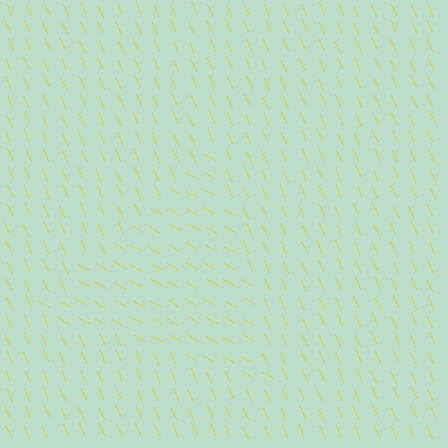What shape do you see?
I see a triangle.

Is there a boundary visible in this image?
Yes, there is a texture boundary formed by a change in line orientation.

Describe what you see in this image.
The image is filled with small yellow line segments. A triangle region in the image has lines oriented differently from the surrounding lines, creating a visible texture boundary.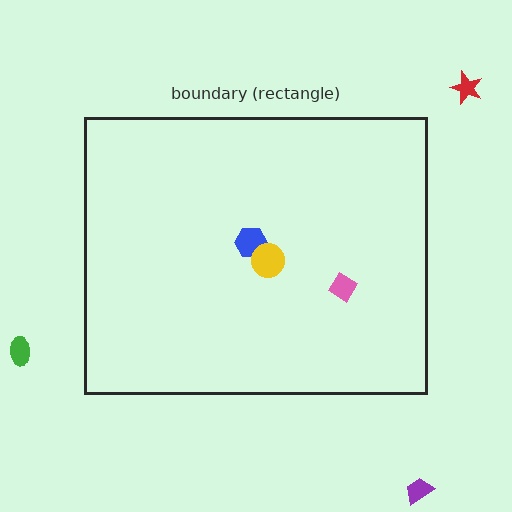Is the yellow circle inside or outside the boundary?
Inside.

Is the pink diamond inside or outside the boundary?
Inside.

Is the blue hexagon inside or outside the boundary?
Inside.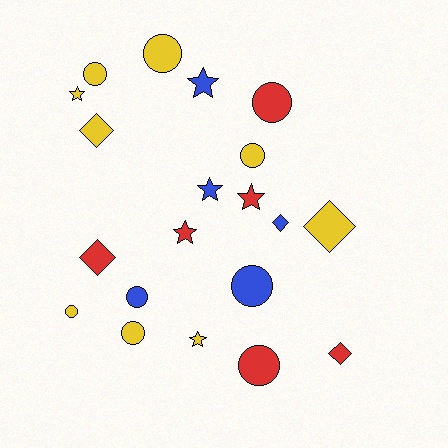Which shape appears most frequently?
Circle, with 9 objects.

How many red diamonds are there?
There are 2 red diamonds.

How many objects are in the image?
There are 20 objects.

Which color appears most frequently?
Yellow, with 9 objects.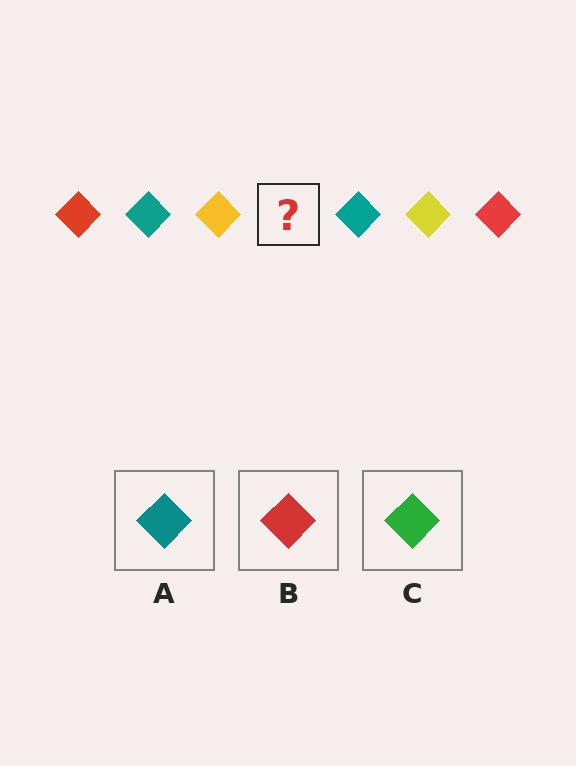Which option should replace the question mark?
Option B.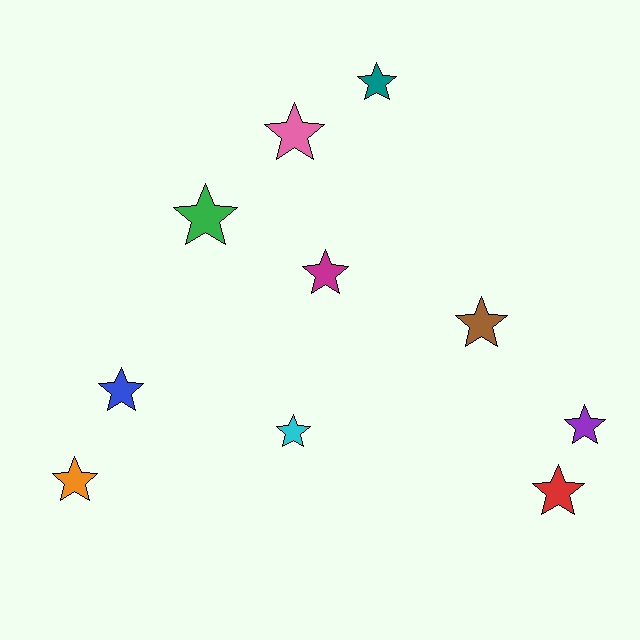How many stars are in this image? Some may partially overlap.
There are 10 stars.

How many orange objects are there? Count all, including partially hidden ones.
There is 1 orange object.